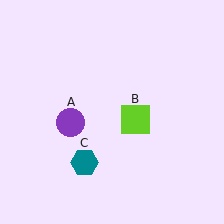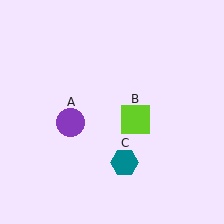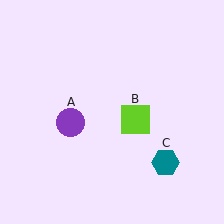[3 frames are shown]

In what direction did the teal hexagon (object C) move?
The teal hexagon (object C) moved right.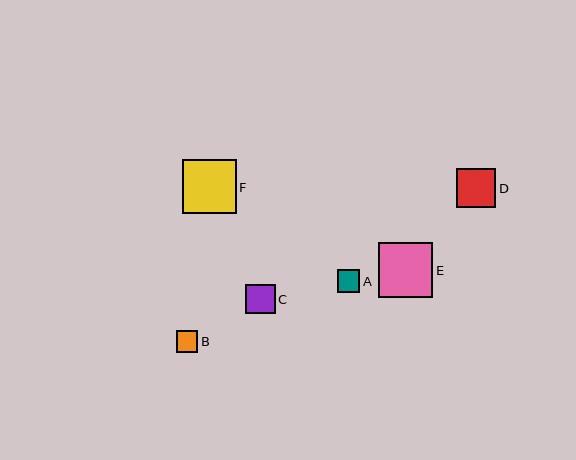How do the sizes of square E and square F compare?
Square E and square F are approximately the same size.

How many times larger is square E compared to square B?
Square E is approximately 2.5 times the size of square B.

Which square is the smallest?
Square B is the smallest with a size of approximately 21 pixels.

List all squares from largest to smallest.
From largest to smallest: E, F, D, C, A, B.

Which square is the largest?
Square E is the largest with a size of approximately 55 pixels.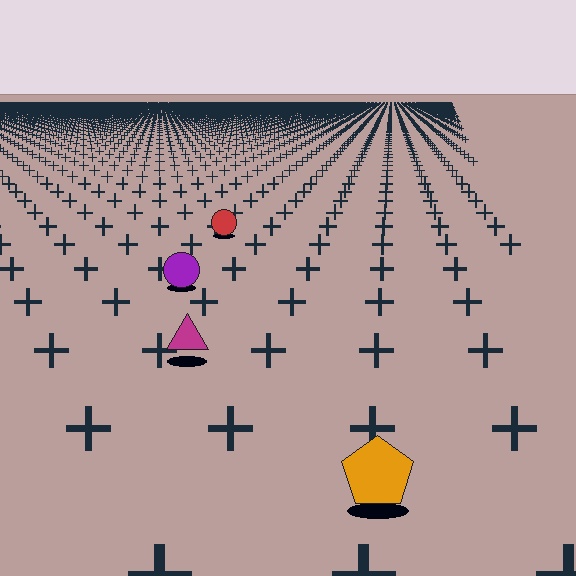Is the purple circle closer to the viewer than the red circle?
Yes. The purple circle is closer — you can tell from the texture gradient: the ground texture is coarser near it.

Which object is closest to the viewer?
The orange pentagon is closest. The texture marks near it are larger and more spread out.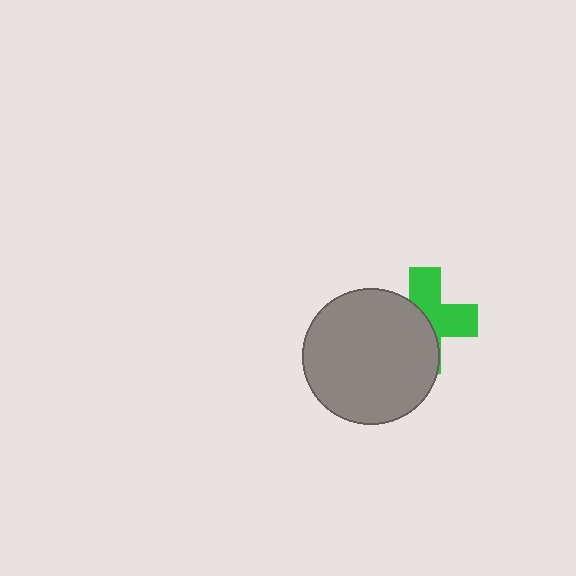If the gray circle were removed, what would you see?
You would see the complete green cross.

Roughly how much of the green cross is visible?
About half of it is visible (roughly 49%).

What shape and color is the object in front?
The object in front is a gray circle.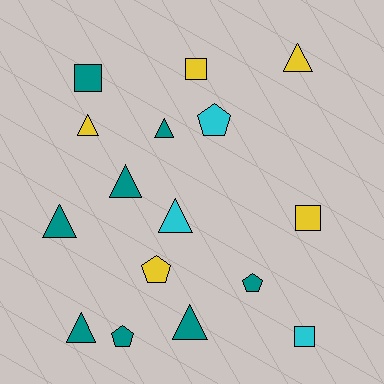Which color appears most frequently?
Teal, with 8 objects.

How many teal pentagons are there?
There are 2 teal pentagons.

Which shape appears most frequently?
Triangle, with 8 objects.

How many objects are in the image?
There are 16 objects.